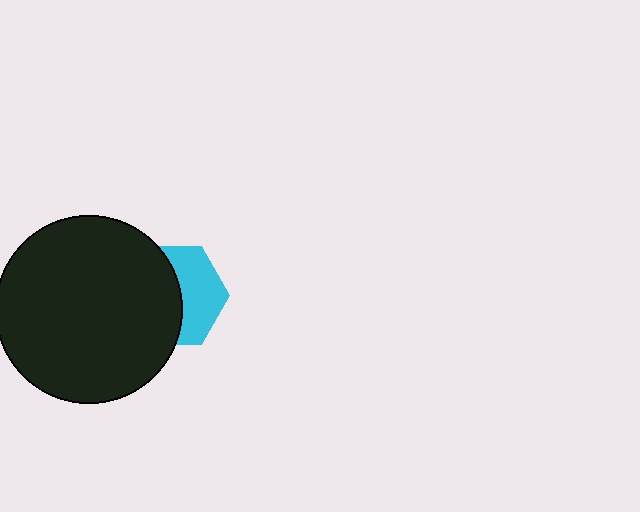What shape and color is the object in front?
The object in front is a black circle.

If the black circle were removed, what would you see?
You would see the complete cyan hexagon.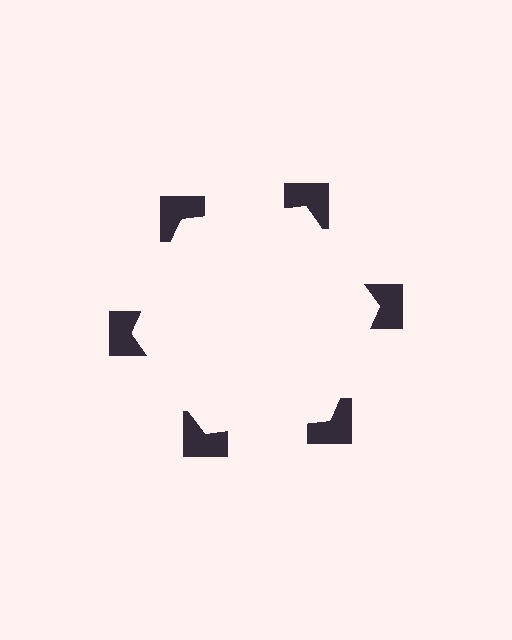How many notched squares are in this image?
There are 6 — one at each vertex of the illusory hexagon.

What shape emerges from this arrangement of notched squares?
An illusory hexagon — its edges are inferred from the aligned wedge cuts in the notched squares, not physically drawn.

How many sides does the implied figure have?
6 sides.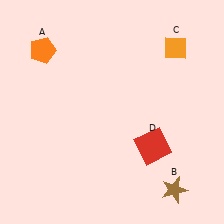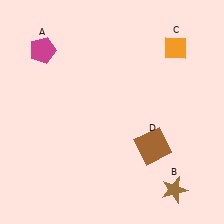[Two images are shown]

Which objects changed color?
A changed from orange to magenta. D changed from red to brown.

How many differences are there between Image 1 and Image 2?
There are 2 differences between the two images.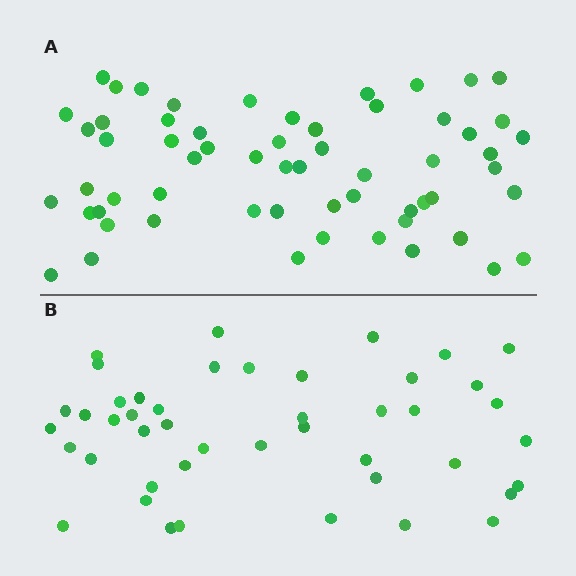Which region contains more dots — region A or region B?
Region A (the top region) has more dots.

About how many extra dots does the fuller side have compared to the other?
Region A has approximately 15 more dots than region B.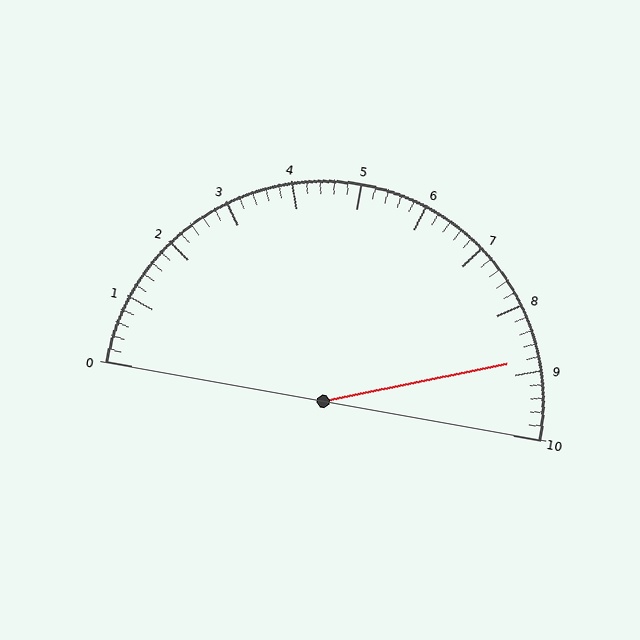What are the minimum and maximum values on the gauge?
The gauge ranges from 0 to 10.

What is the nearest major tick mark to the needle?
The nearest major tick mark is 9.